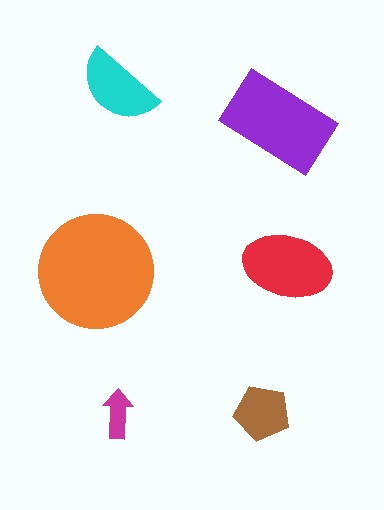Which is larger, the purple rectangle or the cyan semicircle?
The purple rectangle.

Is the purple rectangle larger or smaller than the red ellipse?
Larger.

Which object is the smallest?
The magenta arrow.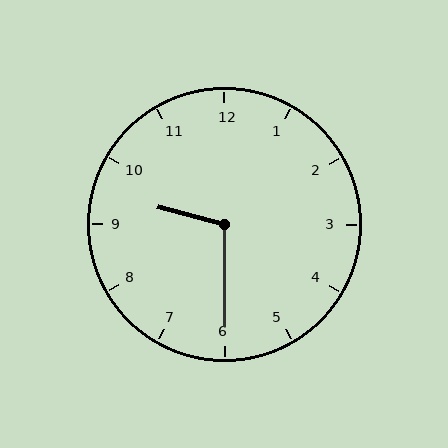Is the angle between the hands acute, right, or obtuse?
It is obtuse.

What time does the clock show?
9:30.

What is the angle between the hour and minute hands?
Approximately 105 degrees.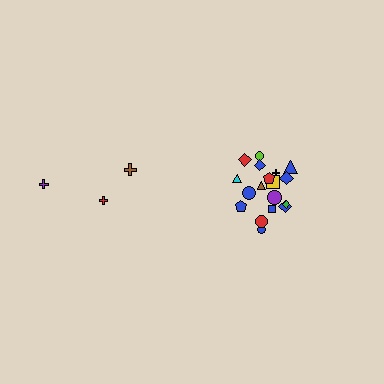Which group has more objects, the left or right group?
The right group.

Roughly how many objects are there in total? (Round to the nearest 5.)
Roughly 20 objects in total.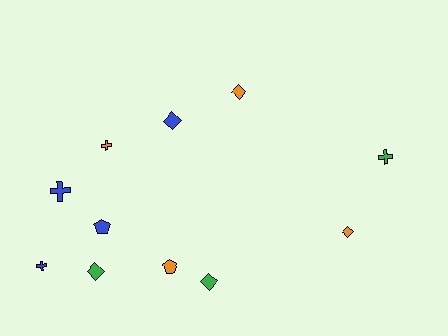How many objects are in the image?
There are 11 objects.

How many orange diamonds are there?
There are 2 orange diamonds.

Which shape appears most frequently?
Diamond, with 5 objects.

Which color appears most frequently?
Blue, with 4 objects.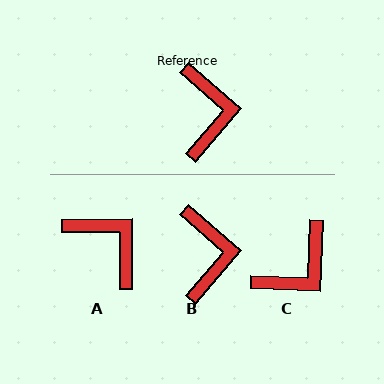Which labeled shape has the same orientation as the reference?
B.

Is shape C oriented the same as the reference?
No, it is off by about 51 degrees.